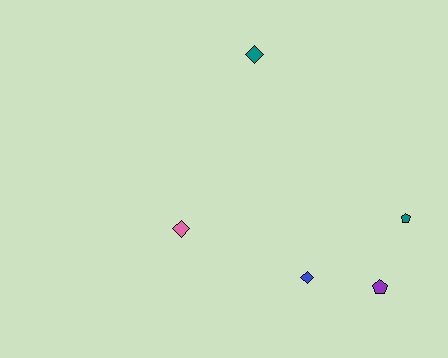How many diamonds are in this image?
There are 3 diamonds.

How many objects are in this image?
There are 5 objects.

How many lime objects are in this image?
There are no lime objects.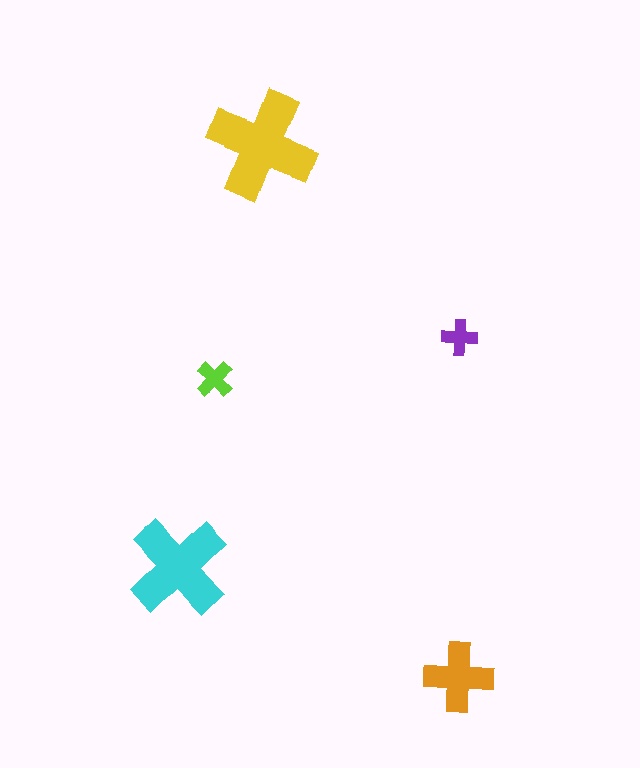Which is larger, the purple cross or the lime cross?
The lime one.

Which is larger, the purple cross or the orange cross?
The orange one.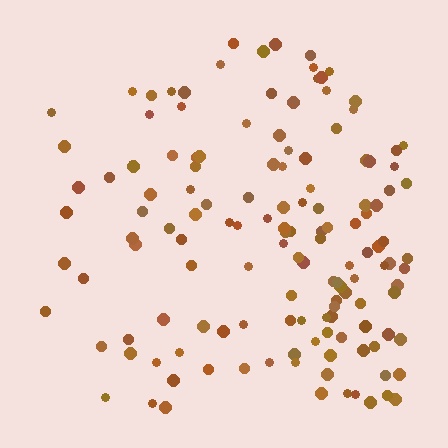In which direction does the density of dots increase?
From left to right, with the right side densest.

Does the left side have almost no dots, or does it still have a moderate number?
Still a moderate number, just noticeably fewer than the right.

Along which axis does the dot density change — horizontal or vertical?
Horizontal.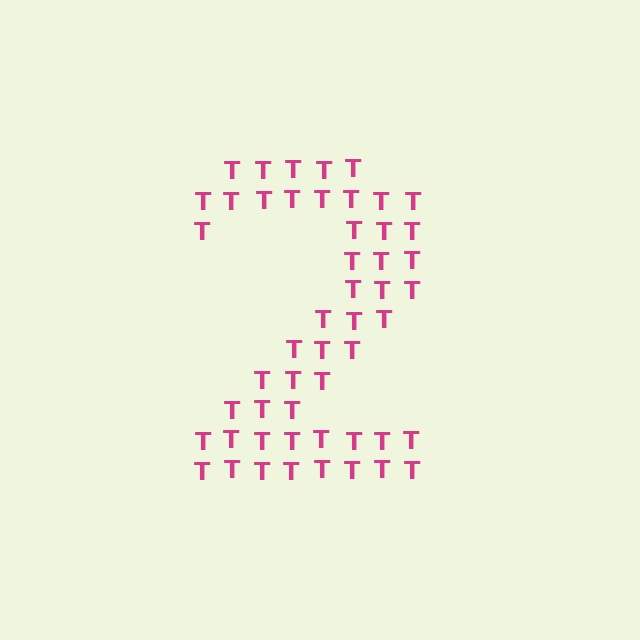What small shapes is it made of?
It is made of small letter T's.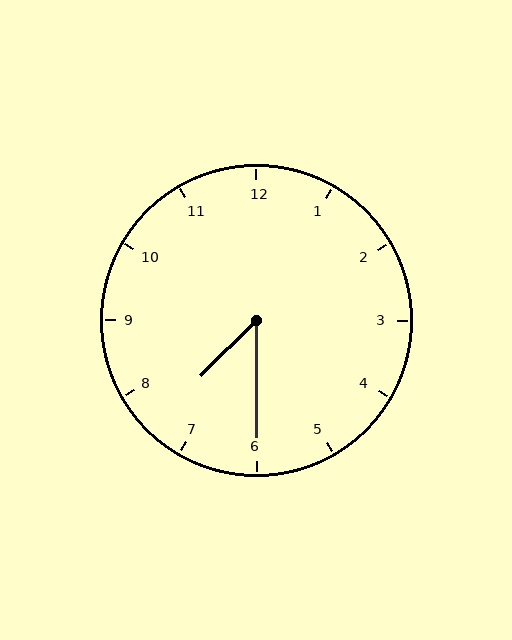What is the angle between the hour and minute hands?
Approximately 45 degrees.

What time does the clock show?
7:30.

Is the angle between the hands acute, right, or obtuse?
It is acute.